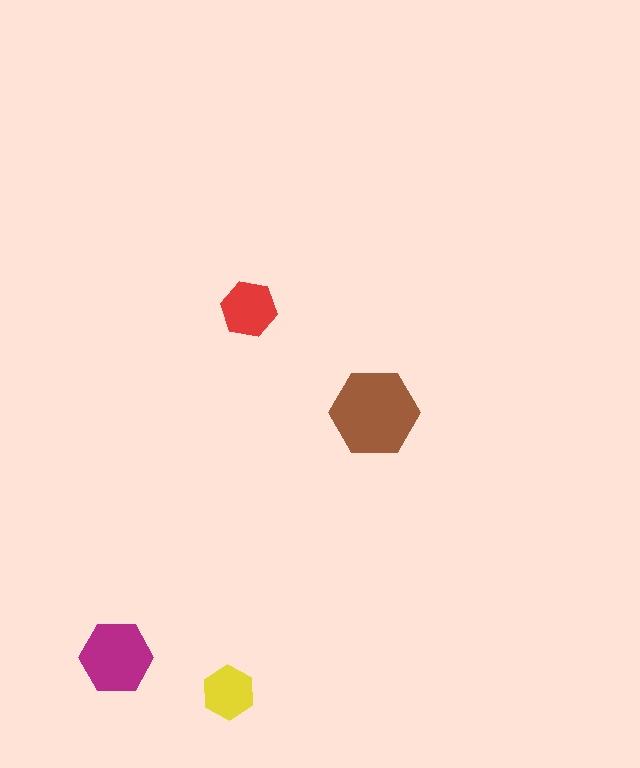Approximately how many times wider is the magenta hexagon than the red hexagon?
About 1.5 times wider.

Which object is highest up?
The red hexagon is topmost.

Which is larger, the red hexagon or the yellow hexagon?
The red one.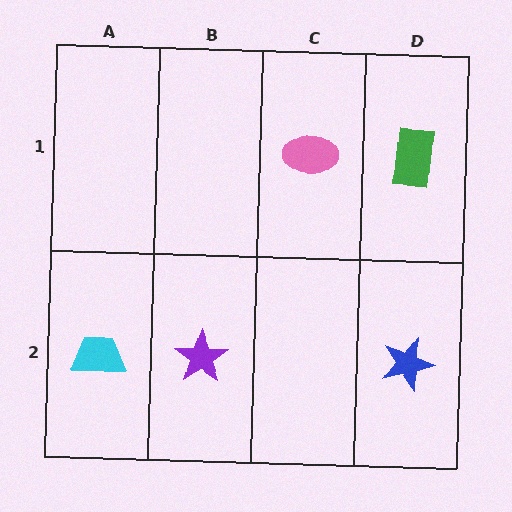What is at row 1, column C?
A pink ellipse.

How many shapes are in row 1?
2 shapes.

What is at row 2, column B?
A purple star.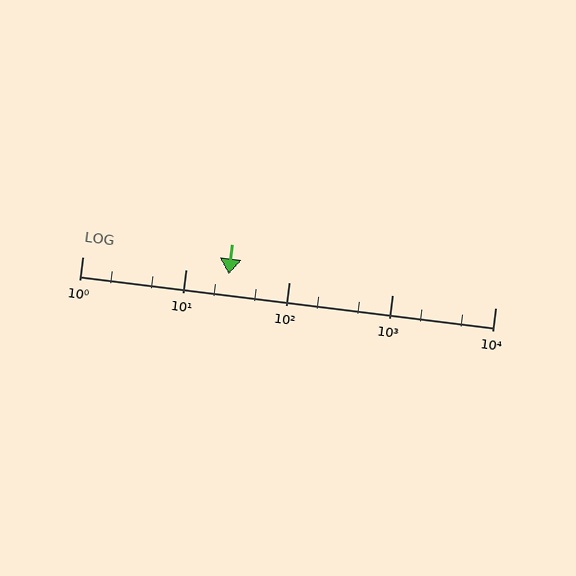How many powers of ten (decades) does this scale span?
The scale spans 4 decades, from 1 to 10000.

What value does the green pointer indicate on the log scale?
The pointer indicates approximately 26.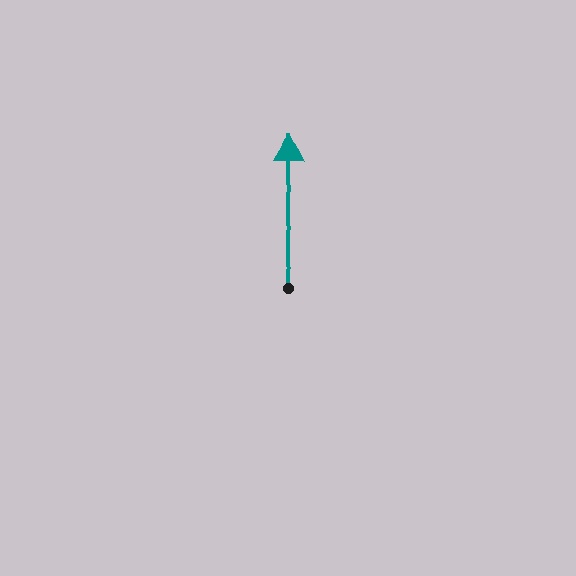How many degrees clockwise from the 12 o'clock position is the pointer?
Approximately 2 degrees.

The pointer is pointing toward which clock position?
Roughly 12 o'clock.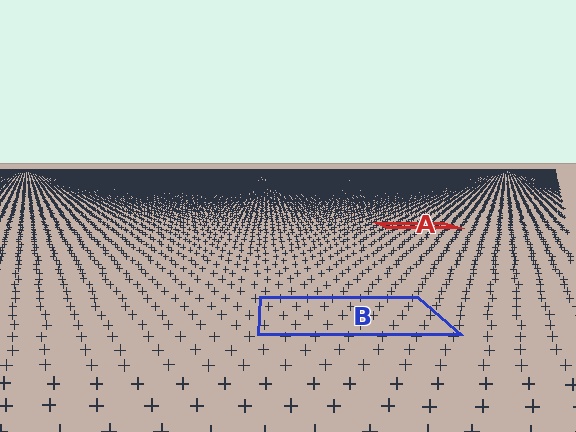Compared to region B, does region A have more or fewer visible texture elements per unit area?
Region A has more texture elements per unit area — they are packed more densely because it is farther away.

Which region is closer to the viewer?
Region B is closer. The texture elements there are larger and more spread out.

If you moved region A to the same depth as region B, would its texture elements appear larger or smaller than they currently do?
They would appear larger. At a closer depth, the same texture elements are projected at a bigger on-screen size.